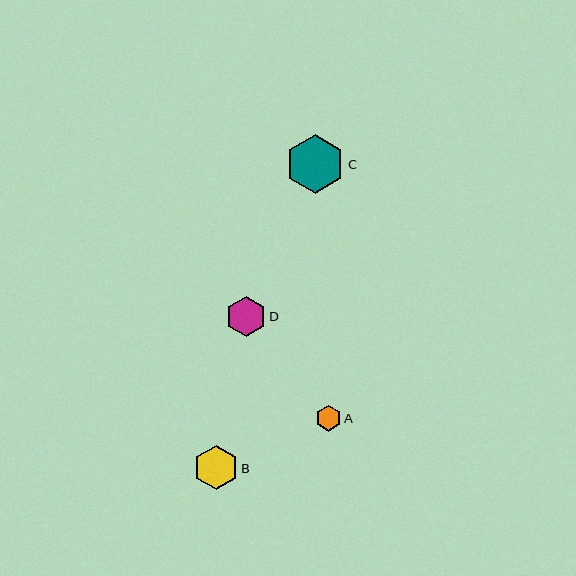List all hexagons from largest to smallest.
From largest to smallest: C, B, D, A.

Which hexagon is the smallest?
Hexagon A is the smallest with a size of approximately 26 pixels.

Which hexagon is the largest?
Hexagon C is the largest with a size of approximately 59 pixels.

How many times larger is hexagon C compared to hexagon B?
Hexagon C is approximately 1.3 times the size of hexagon B.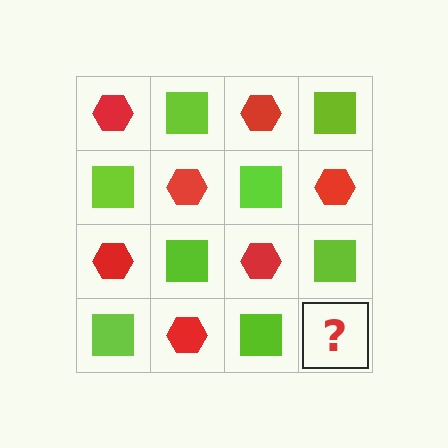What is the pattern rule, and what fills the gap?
The rule is that it alternates red hexagon and lime square in a checkerboard pattern. The gap should be filled with a red hexagon.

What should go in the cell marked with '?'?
The missing cell should contain a red hexagon.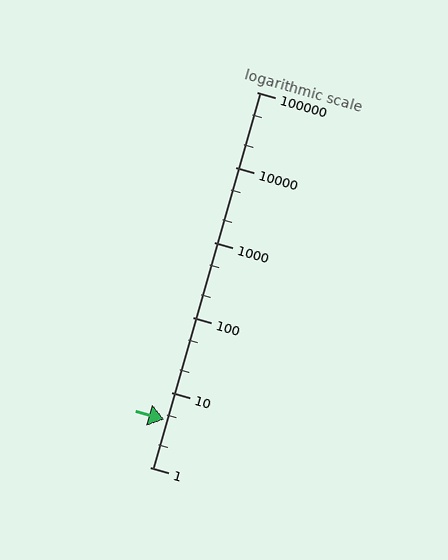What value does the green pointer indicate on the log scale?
The pointer indicates approximately 4.3.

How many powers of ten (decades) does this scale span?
The scale spans 5 decades, from 1 to 100000.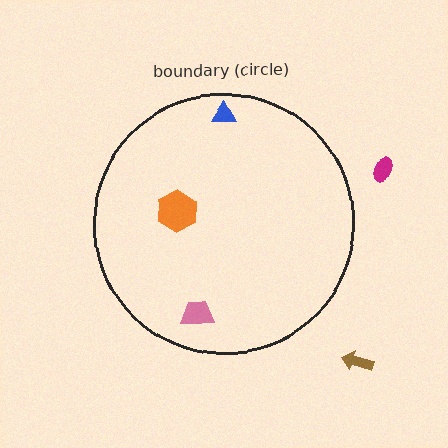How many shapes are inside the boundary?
3 inside, 2 outside.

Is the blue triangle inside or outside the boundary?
Inside.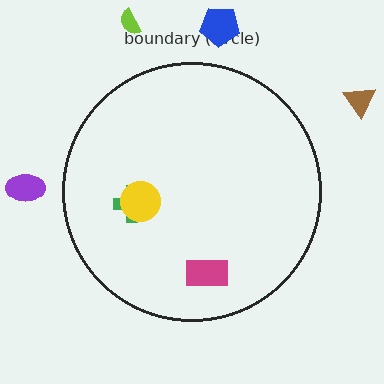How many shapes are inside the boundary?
3 inside, 4 outside.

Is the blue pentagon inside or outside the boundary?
Outside.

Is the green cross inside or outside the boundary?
Inside.